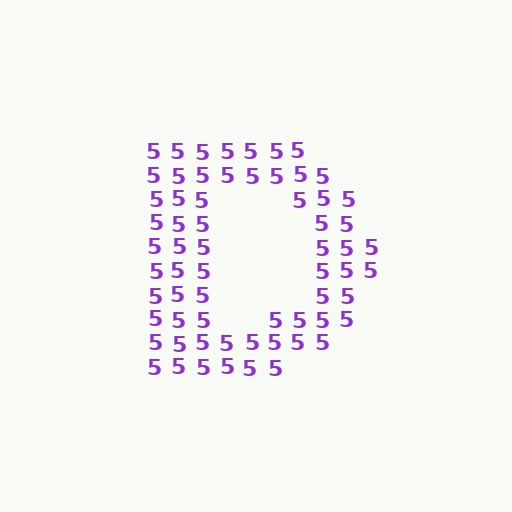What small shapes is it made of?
It is made of small digit 5's.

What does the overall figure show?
The overall figure shows the letter D.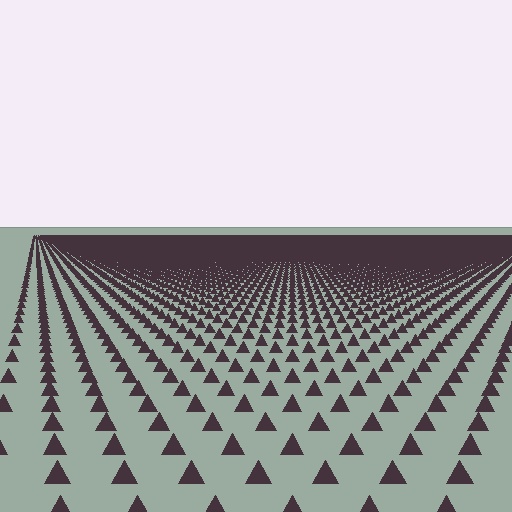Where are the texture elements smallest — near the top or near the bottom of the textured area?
Near the top.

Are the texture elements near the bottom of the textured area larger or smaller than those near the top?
Larger. Near the bottom, elements are closer to the viewer and appear at a bigger on-screen size.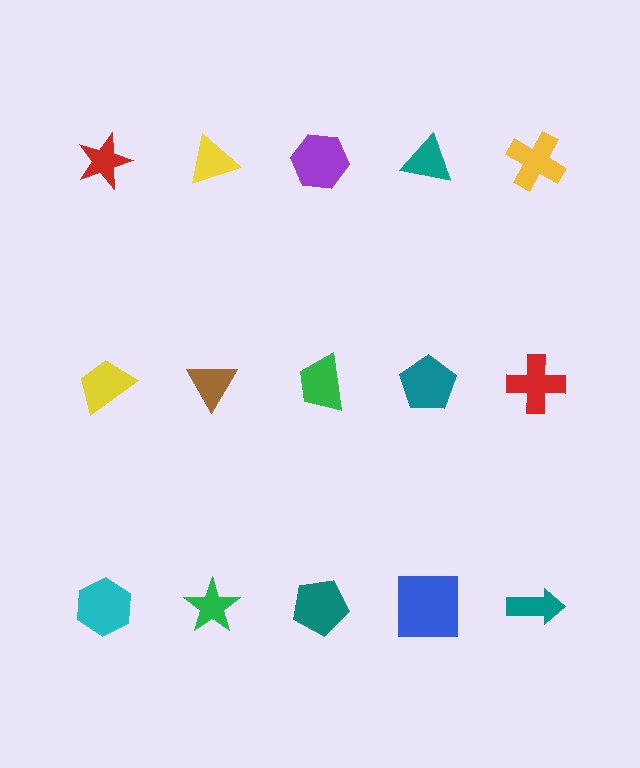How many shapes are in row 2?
5 shapes.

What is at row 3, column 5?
A teal arrow.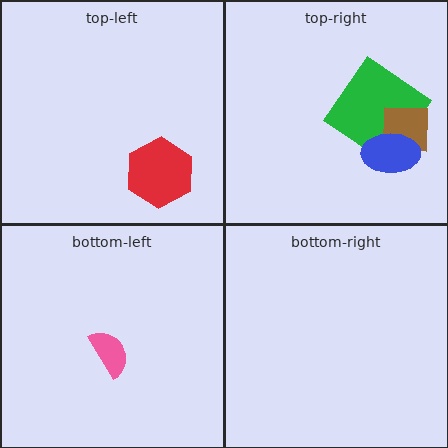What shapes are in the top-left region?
The red hexagon.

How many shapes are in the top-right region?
3.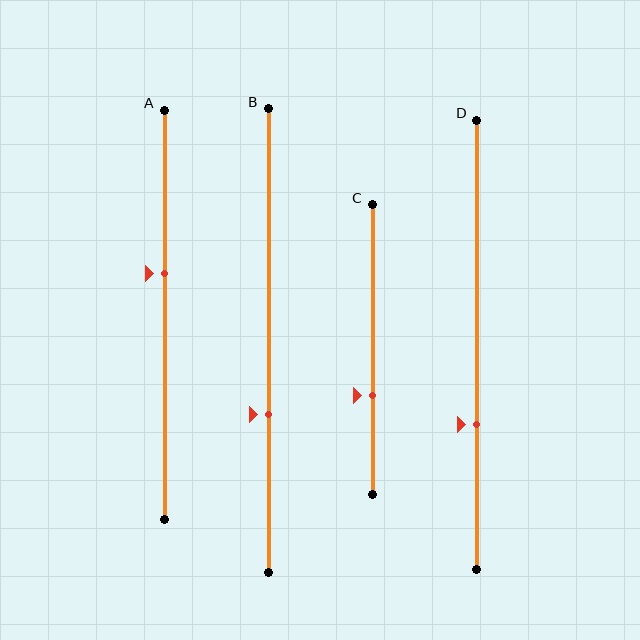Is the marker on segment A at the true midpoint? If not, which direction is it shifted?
No, the marker on segment A is shifted upward by about 10% of the segment length.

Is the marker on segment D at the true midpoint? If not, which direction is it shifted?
No, the marker on segment D is shifted downward by about 18% of the segment length.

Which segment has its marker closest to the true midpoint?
Segment A has its marker closest to the true midpoint.